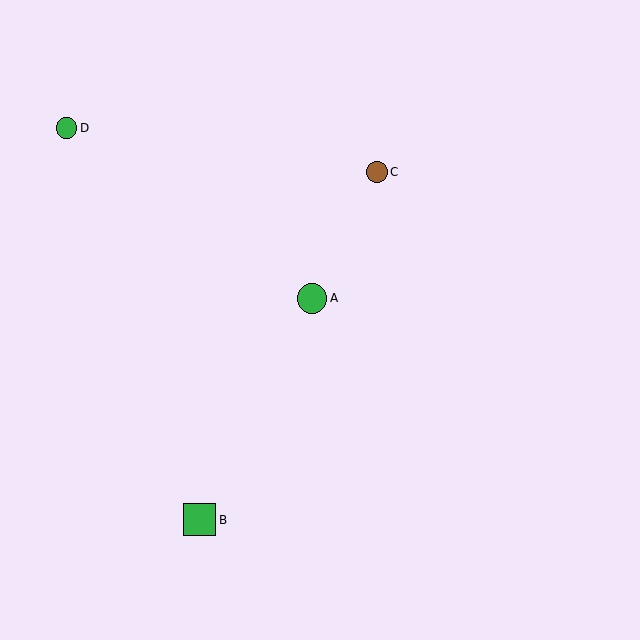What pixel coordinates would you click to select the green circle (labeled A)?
Click at (312, 298) to select the green circle A.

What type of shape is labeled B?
Shape B is a green square.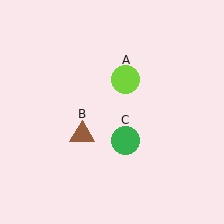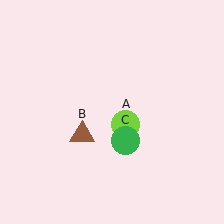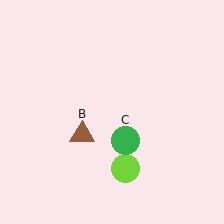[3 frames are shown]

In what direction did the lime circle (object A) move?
The lime circle (object A) moved down.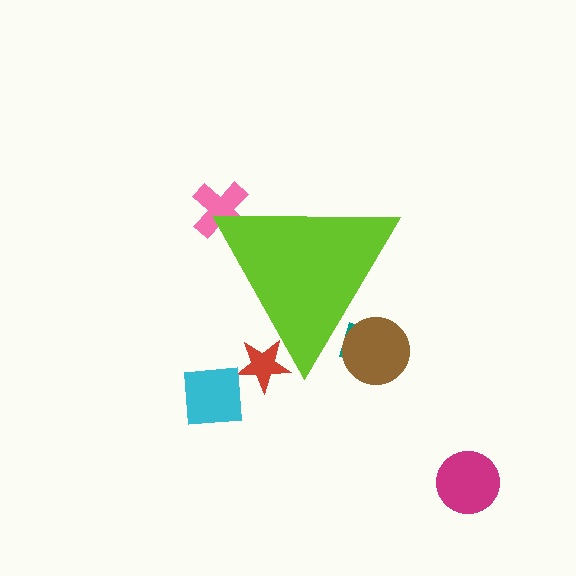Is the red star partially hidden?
Yes, the red star is partially hidden behind the lime triangle.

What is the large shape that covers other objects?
A lime triangle.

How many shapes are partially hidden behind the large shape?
4 shapes are partially hidden.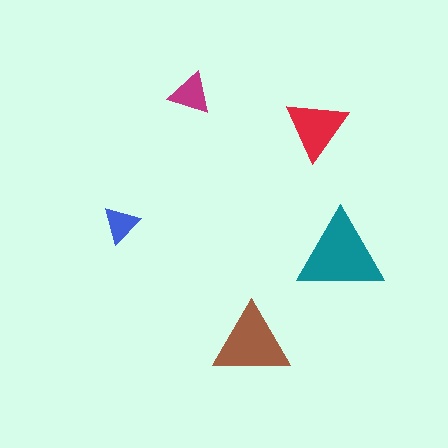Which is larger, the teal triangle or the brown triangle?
The teal one.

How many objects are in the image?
There are 5 objects in the image.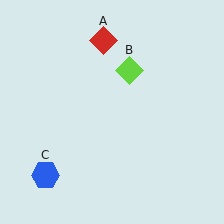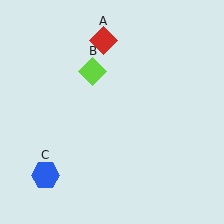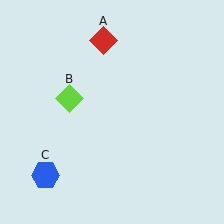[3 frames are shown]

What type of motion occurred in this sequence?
The lime diamond (object B) rotated counterclockwise around the center of the scene.